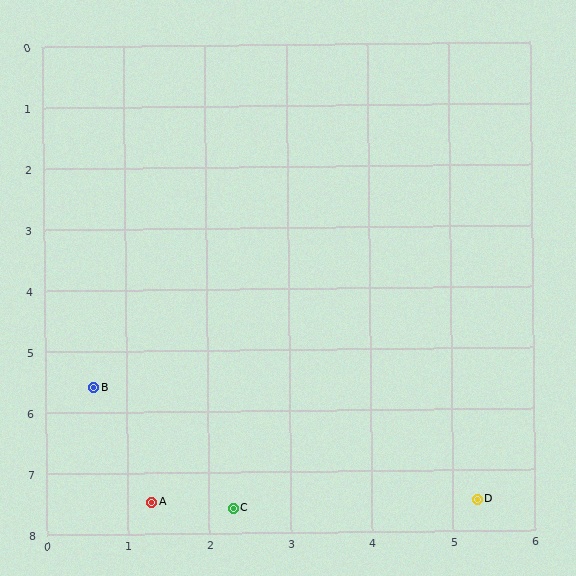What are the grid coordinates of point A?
Point A is at approximately (1.3, 7.5).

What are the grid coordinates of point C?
Point C is at approximately (2.3, 7.6).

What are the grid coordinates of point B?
Point B is at approximately (0.6, 5.6).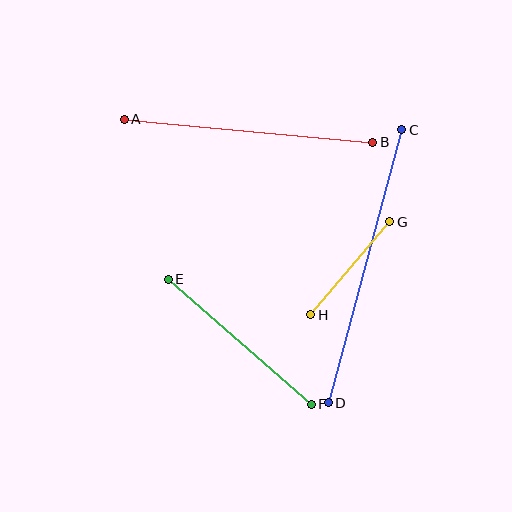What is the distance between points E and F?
The distance is approximately 190 pixels.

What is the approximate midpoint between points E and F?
The midpoint is at approximately (240, 342) pixels.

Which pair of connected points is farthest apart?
Points C and D are farthest apart.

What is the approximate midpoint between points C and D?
The midpoint is at approximately (365, 266) pixels.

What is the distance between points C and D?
The distance is approximately 282 pixels.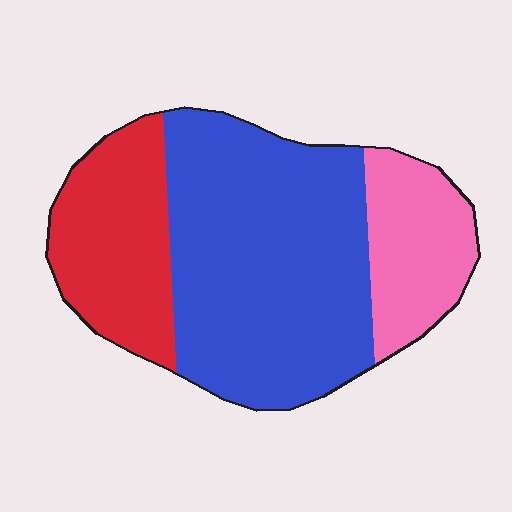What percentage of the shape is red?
Red covers about 25% of the shape.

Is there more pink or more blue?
Blue.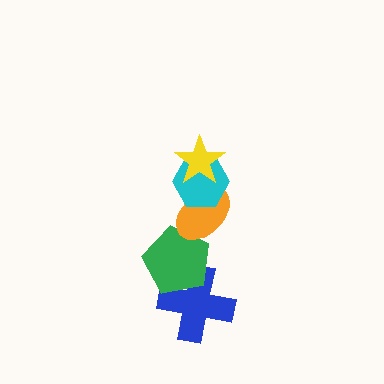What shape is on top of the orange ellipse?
The cyan hexagon is on top of the orange ellipse.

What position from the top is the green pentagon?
The green pentagon is 4th from the top.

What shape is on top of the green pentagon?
The orange ellipse is on top of the green pentagon.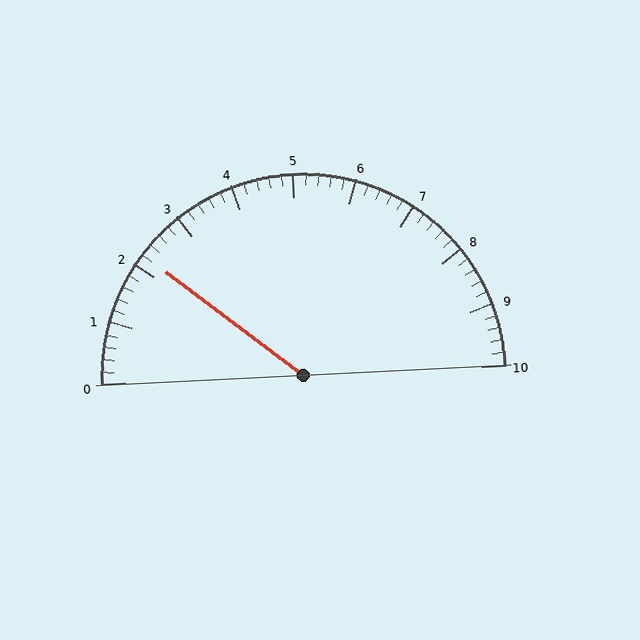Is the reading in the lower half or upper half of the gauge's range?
The reading is in the lower half of the range (0 to 10).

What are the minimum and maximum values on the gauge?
The gauge ranges from 0 to 10.